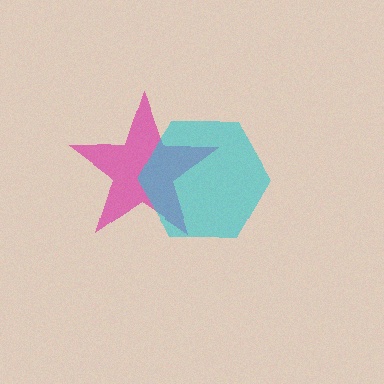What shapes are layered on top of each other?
The layered shapes are: a magenta star, a cyan hexagon.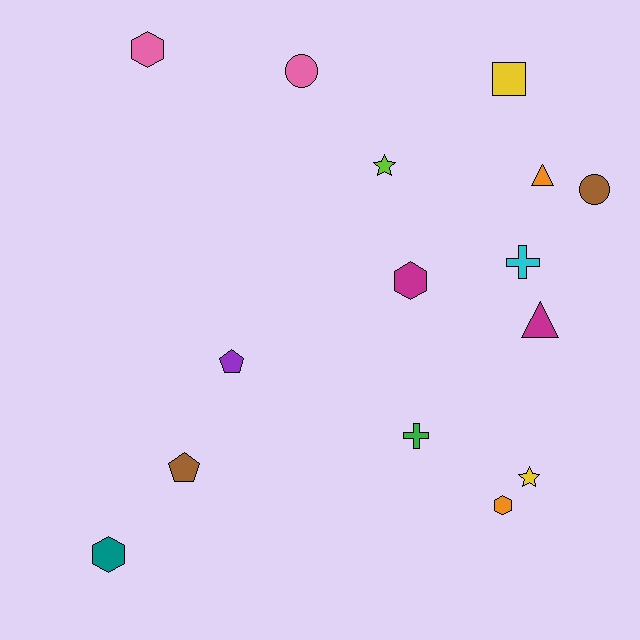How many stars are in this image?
There are 2 stars.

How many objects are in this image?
There are 15 objects.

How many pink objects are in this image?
There are 2 pink objects.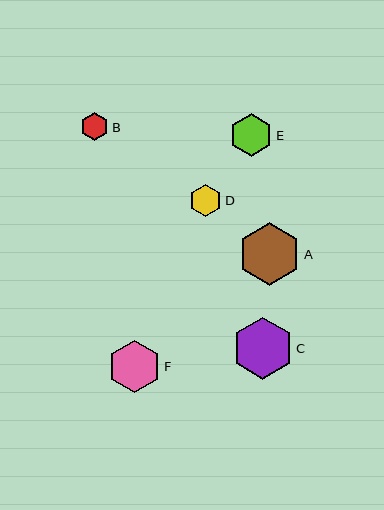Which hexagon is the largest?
Hexagon A is the largest with a size of approximately 63 pixels.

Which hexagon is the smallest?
Hexagon B is the smallest with a size of approximately 29 pixels.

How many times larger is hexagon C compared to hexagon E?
Hexagon C is approximately 1.4 times the size of hexagon E.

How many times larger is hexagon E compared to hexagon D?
Hexagon E is approximately 1.3 times the size of hexagon D.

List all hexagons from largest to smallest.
From largest to smallest: A, C, F, E, D, B.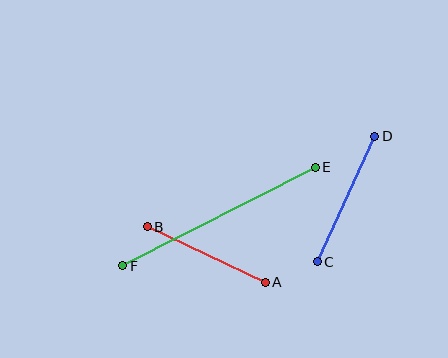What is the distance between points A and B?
The distance is approximately 130 pixels.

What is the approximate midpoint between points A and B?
The midpoint is at approximately (206, 254) pixels.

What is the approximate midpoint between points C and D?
The midpoint is at approximately (346, 199) pixels.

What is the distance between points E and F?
The distance is approximately 216 pixels.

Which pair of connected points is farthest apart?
Points E and F are farthest apart.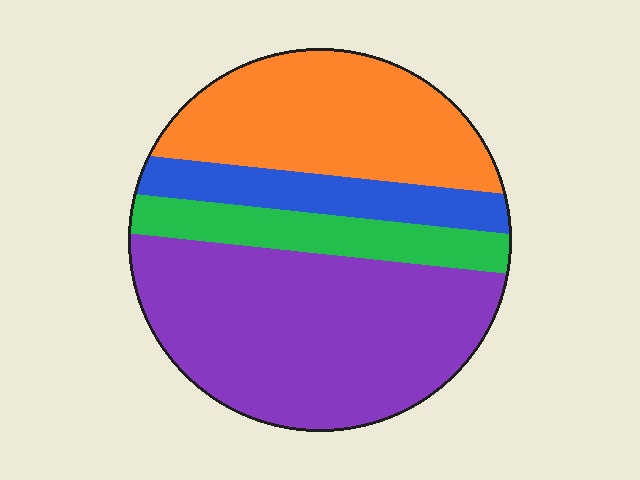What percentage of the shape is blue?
Blue takes up about one eighth (1/8) of the shape.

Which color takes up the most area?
Purple, at roughly 45%.